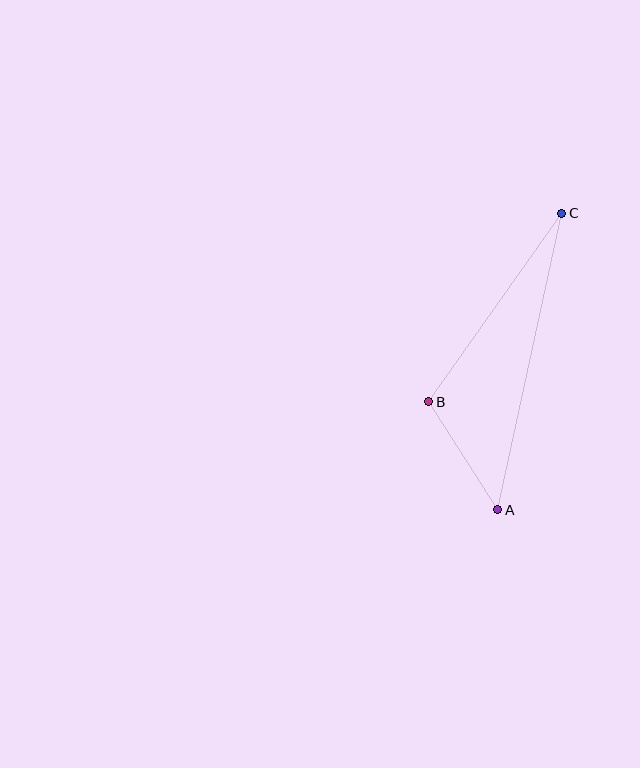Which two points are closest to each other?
Points A and B are closest to each other.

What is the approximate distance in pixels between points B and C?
The distance between B and C is approximately 231 pixels.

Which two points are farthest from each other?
Points A and C are farthest from each other.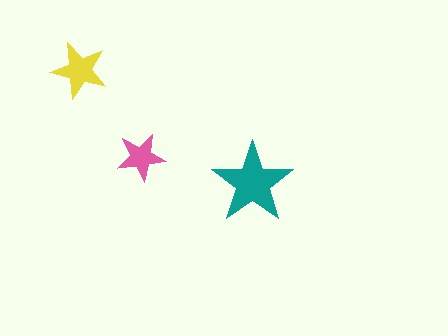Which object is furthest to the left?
The yellow star is leftmost.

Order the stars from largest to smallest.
the teal one, the yellow one, the pink one.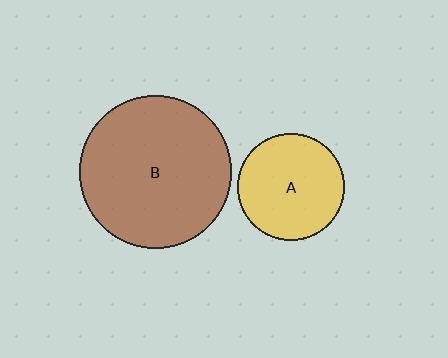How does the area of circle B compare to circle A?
Approximately 2.0 times.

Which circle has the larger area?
Circle B (brown).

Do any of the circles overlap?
No, none of the circles overlap.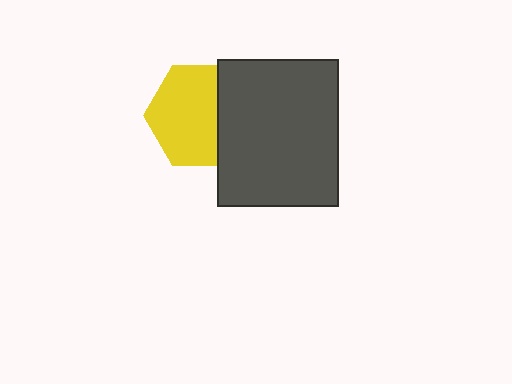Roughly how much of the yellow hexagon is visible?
Most of it is visible (roughly 68%).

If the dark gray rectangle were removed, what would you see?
You would see the complete yellow hexagon.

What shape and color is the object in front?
The object in front is a dark gray rectangle.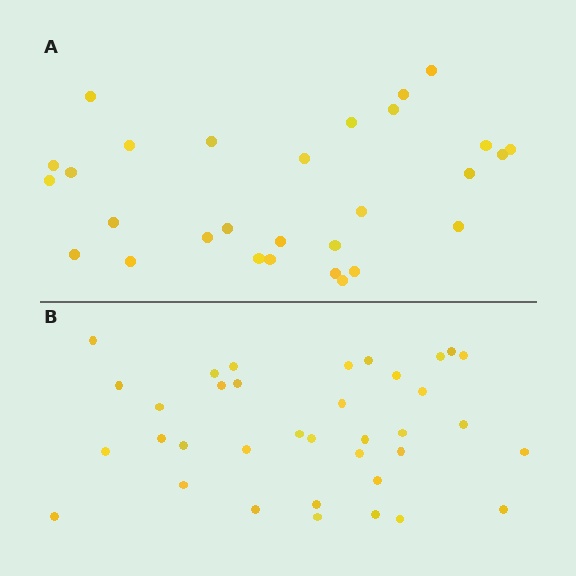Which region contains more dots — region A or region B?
Region B (the bottom region) has more dots.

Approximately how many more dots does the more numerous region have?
Region B has roughly 8 or so more dots than region A.